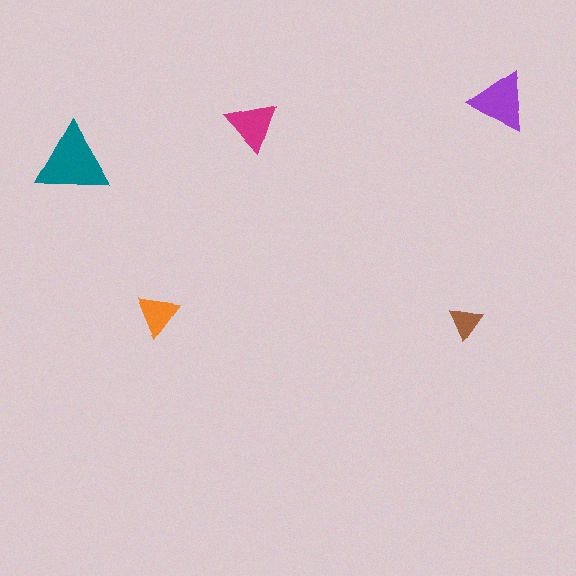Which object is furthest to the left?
The teal triangle is leftmost.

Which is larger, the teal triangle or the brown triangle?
The teal one.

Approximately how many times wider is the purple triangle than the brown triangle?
About 2 times wider.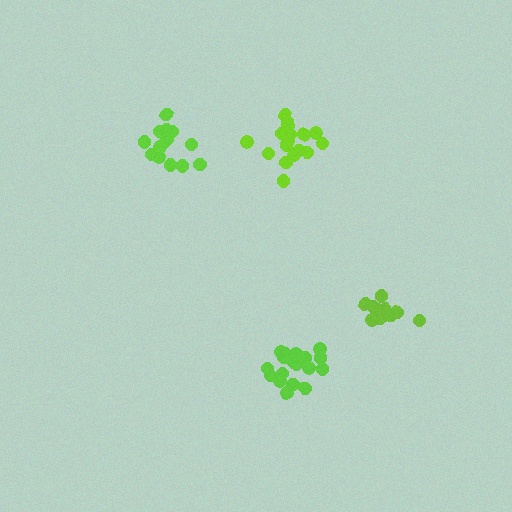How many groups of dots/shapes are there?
There are 4 groups.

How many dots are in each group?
Group 1: 17 dots, Group 2: 18 dots, Group 3: 12 dots, Group 4: 15 dots (62 total).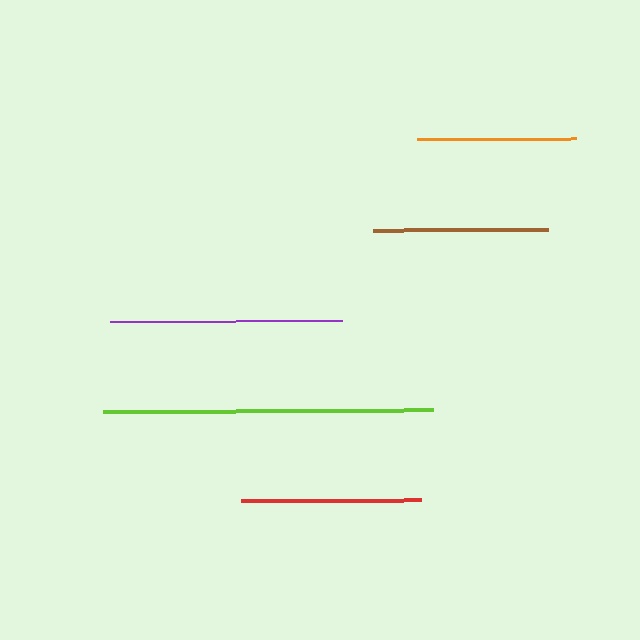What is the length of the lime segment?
The lime segment is approximately 331 pixels long.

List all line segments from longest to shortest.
From longest to shortest: lime, purple, red, brown, orange.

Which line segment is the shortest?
The orange line is the shortest at approximately 159 pixels.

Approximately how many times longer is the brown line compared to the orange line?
The brown line is approximately 1.1 times the length of the orange line.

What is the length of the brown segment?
The brown segment is approximately 175 pixels long.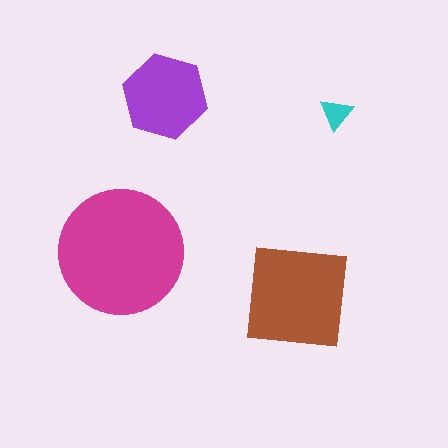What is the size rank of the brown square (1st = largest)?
2nd.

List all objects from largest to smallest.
The magenta circle, the brown square, the purple hexagon, the cyan triangle.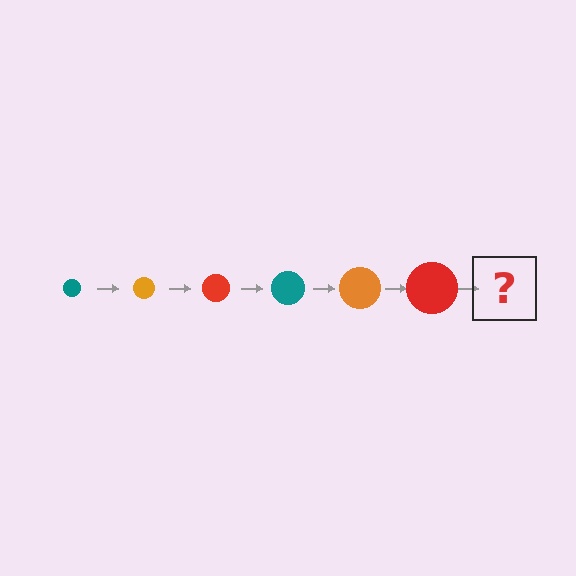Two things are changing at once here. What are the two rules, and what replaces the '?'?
The two rules are that the circle grows larger each step and the color cycles through teal, orange, and red. The '?' should be a teal circle, larger than the previous one.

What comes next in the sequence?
The next element should be a teal circle, larger than the previous one.